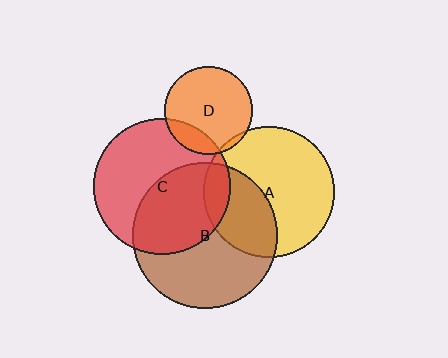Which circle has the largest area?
Circle B (brown).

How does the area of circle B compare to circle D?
Approximately 2.7 times.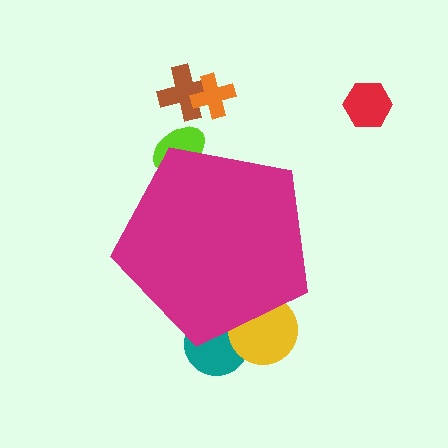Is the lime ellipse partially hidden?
Yes, the lime ellipse is partially hidden behind the magenta pentagon.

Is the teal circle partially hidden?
Yes, the teal circle is partially hidden behind the magenta pentagon.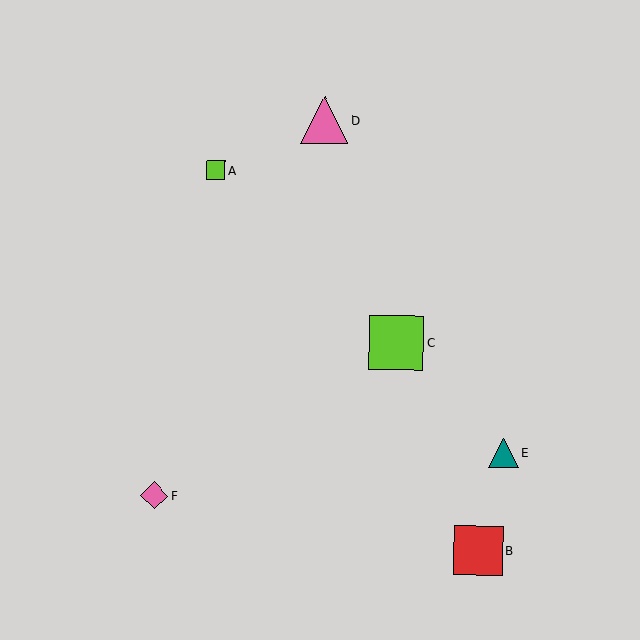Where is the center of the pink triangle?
The center of the pink triangle is at (325, 120).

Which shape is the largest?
The lime square (labeled C) is the largest.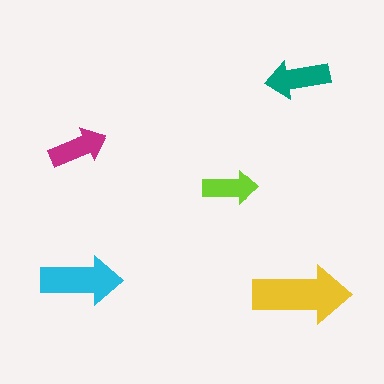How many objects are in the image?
There are 5 objects in the image.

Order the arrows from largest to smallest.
the yellow one, the cyan one, the teal one, the magenta one, the lime one.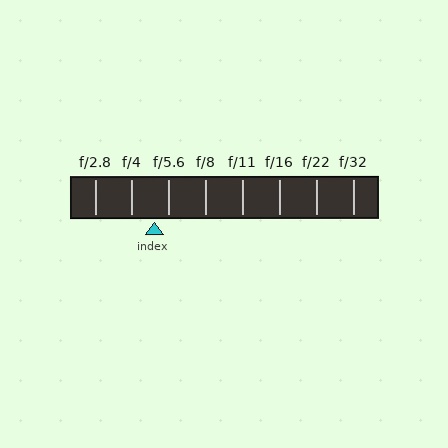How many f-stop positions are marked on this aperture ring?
There are 8 f-stop positions marked.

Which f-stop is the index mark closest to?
The index mark is closest to f/5.6.